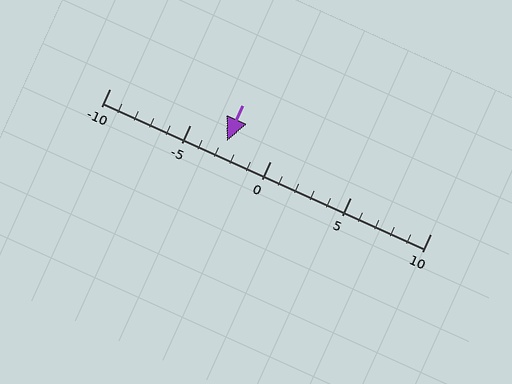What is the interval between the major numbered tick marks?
The major tick marks are spaced 5 units apart.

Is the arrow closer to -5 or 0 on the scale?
The arrow is closer to -5.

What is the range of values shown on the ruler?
The ruler shows values from -10 to 10.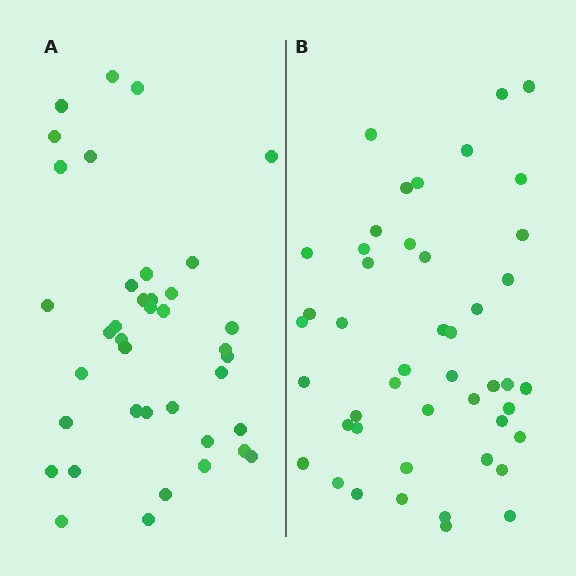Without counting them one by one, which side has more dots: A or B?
Region B (the right region) has more dots.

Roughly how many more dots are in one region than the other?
Region B has roughly 8 or so more dots than region A.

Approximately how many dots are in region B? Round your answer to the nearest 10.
About 50 dots. (The exact count is 46, which rounds to 50.)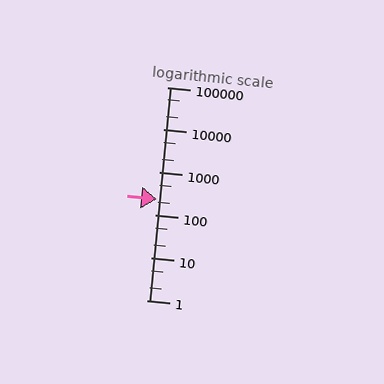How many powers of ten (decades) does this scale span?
The scale spans 5 decades, from 1 to 100000.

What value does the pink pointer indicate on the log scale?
The pointer indicates approximately 230.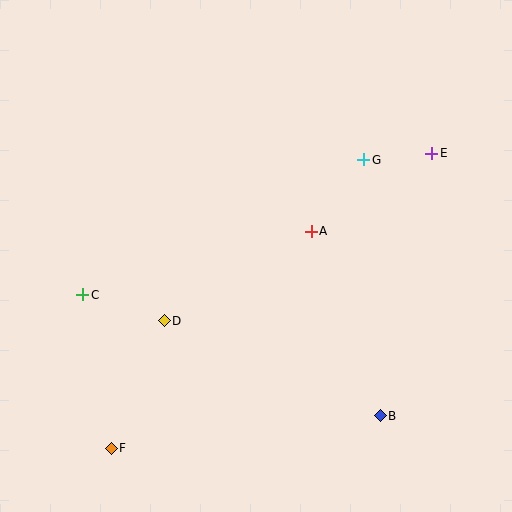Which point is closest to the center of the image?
Point A at (311, 232) is closest to the center.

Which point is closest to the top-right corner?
Point E is closest to the top-right corner.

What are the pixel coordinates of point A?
Point A is at (311, 232).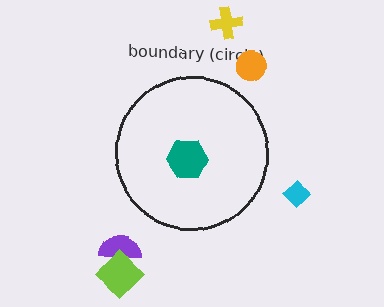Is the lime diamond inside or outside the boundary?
Outside.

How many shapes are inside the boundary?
1 inside, 5 outside.